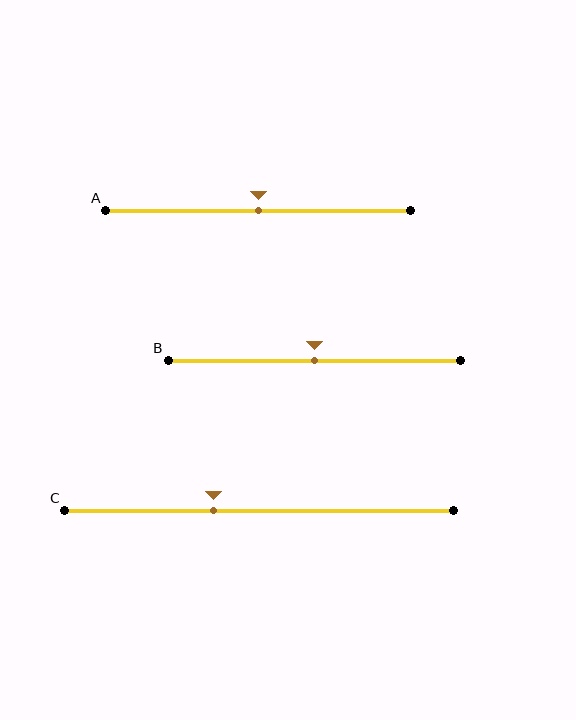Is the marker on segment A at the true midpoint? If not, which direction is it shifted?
Yes, the marker on segment A is at the true midpoint.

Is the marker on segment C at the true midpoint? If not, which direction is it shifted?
No, the marker on segment C is shifted to the left by about 12% of the segment length.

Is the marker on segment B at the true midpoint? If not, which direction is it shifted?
Yes, the marker on segment B is at the true midpoint.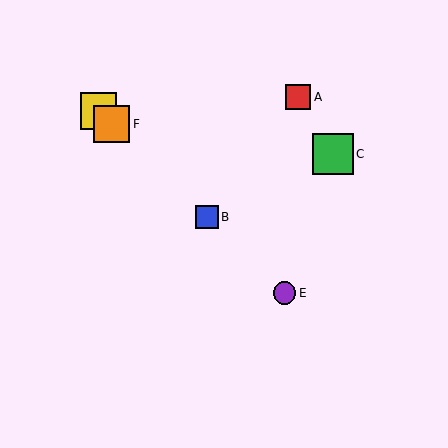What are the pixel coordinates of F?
Object F is at (112, 124).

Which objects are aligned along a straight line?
Objects B, D, E, F are aligned along a straight line.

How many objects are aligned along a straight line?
4 objects (B, D, E, F) are aligned along a straight line.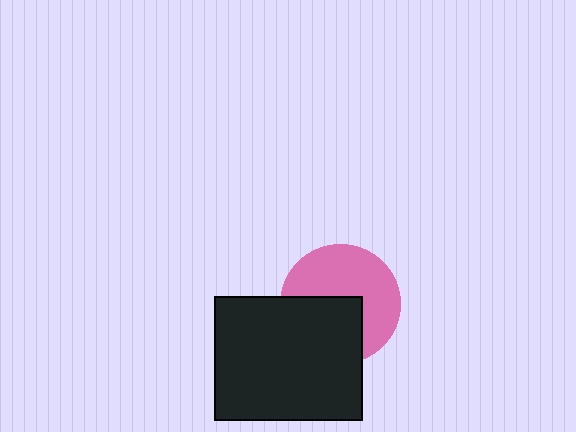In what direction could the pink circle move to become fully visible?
The pink circle could move toward the upper-right. That would shift it out from behind the black rectangle entirely.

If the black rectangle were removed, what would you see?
You would see the complete pink circle.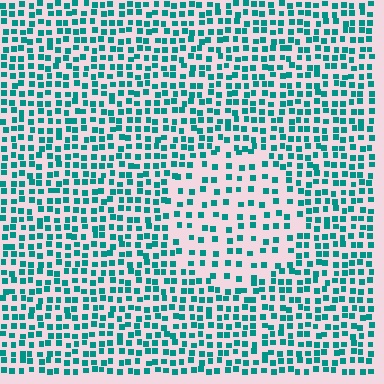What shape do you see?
I see a circle.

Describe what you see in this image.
The image contains small teal elements arranged at two different densities. A circle-shaped region is visible where the elements are less densely packed than the surrounding area.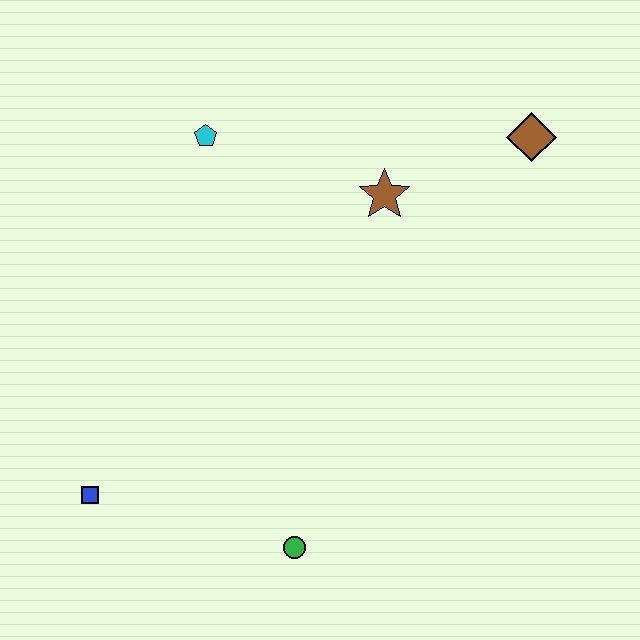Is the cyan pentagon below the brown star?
No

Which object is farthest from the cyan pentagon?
The green circle is farthest from the cyan pentagon.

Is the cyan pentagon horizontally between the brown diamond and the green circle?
No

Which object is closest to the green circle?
The blue square is closest to the green circle.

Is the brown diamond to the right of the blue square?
Yes